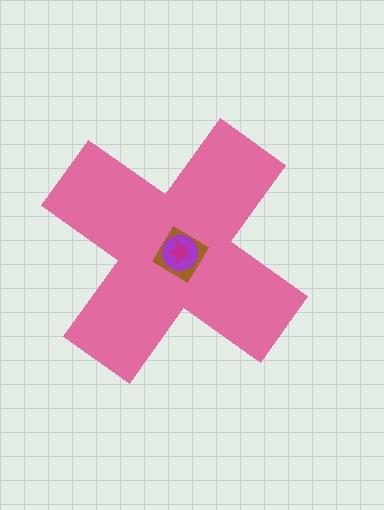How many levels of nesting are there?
4.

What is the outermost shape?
The pink cross.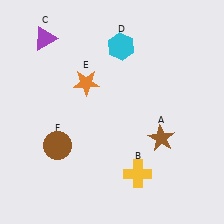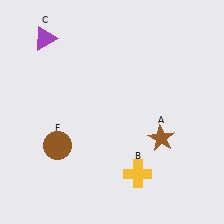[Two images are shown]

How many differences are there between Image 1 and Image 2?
There are 2 differences between the two images.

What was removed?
The orange star (E), the cyan hexagon (D) were removed in Image 2.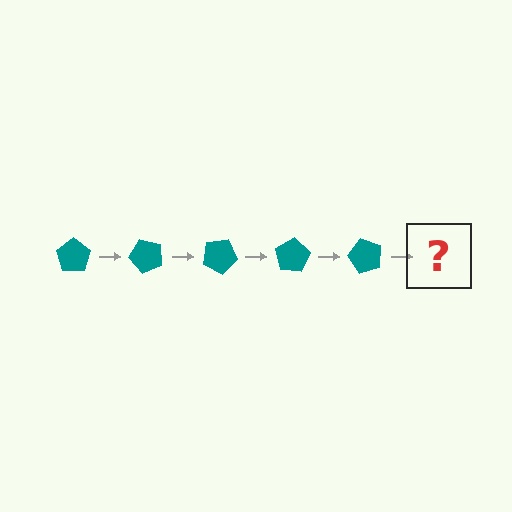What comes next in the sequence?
The next element should be a teal pentagon rotated 250 degrees.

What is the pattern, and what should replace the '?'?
The pattern is that the pentagon rotates 50 degrees each step. The '?' should be a teal pentagon rotated 250 degrees.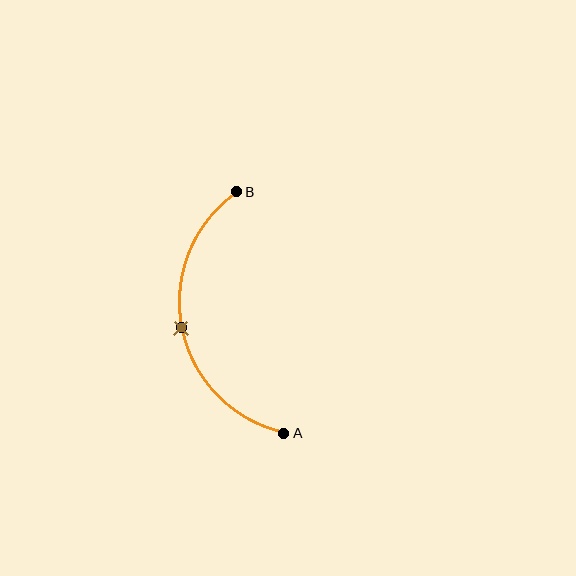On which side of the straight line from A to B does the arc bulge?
The arc bulges to the left of the straight line connecting A and B.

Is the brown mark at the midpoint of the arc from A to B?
Yes. The brown mark lies on the arc at equal arc-length from both A and B — it is the arc midpoint.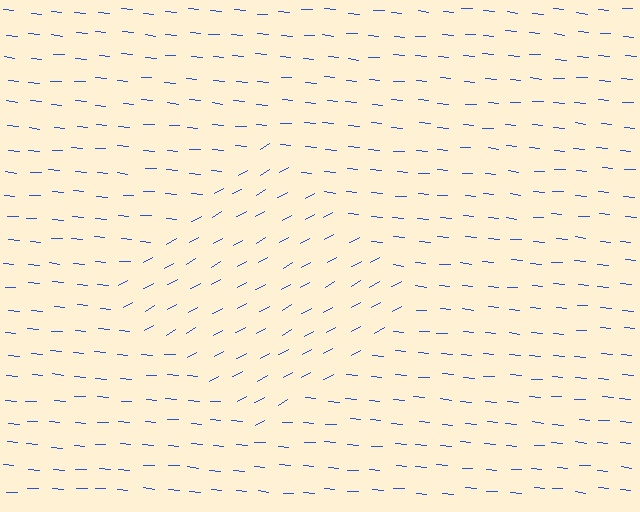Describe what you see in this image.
The image is filled with small blue line segments. A diamond region in the image has lines oriented differently from the surrounding lines, creating a visible texture boundary.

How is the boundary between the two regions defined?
The boundary is defined purely by a change in line orientation (approximately 34 degrees difference). All lines are the same color and thickness.